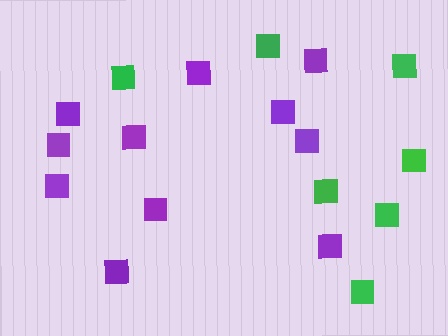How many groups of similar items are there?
There are 2 groups: one group of purple squares (11) and one group of green squares (7).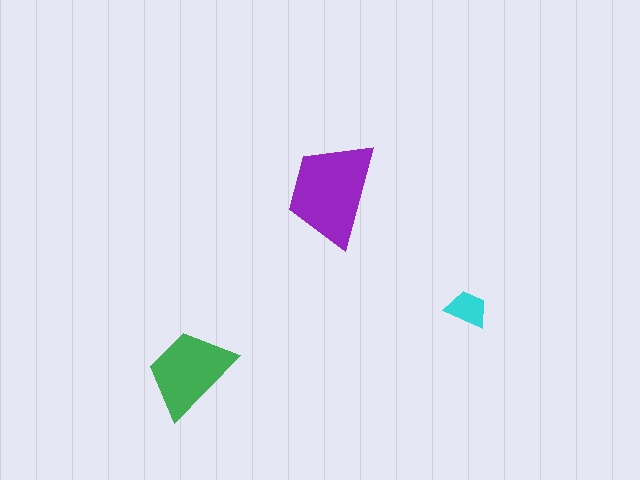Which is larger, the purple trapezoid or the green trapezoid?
The purple one.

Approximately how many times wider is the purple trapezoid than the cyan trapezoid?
About 2.5 times wider.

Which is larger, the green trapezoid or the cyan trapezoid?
The green one.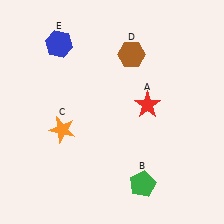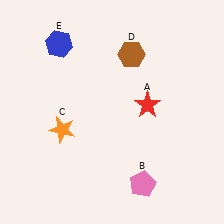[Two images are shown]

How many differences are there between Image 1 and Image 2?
There is 1 difference between the two images.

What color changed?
The pentagon (B) changed from green in Image 1 to pink in Image 2.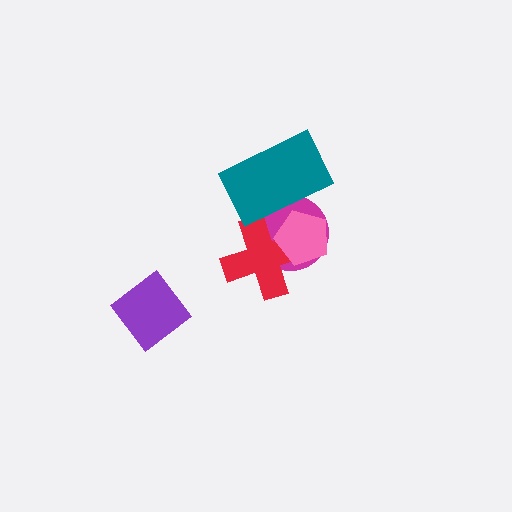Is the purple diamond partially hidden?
No, no other shape covers it.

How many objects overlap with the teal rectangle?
3 objects overlap with the teal rectangle.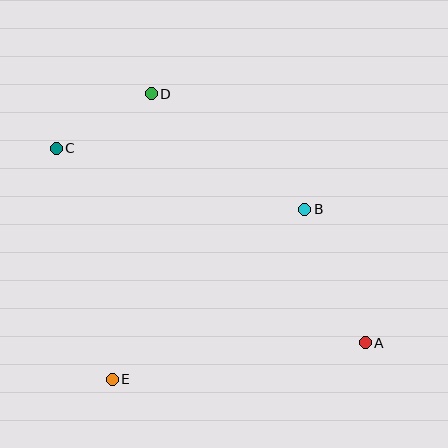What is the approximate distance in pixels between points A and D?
The distance between A and D is approximately 328 pixels.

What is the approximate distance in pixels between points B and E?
The distance between B and E is approximately 257 pixels.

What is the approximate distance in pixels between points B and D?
The distance between B and D is approximately 192 pixels.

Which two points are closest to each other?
Points C and D are closest to each other.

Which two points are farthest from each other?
Points A and C are farthest from each other.